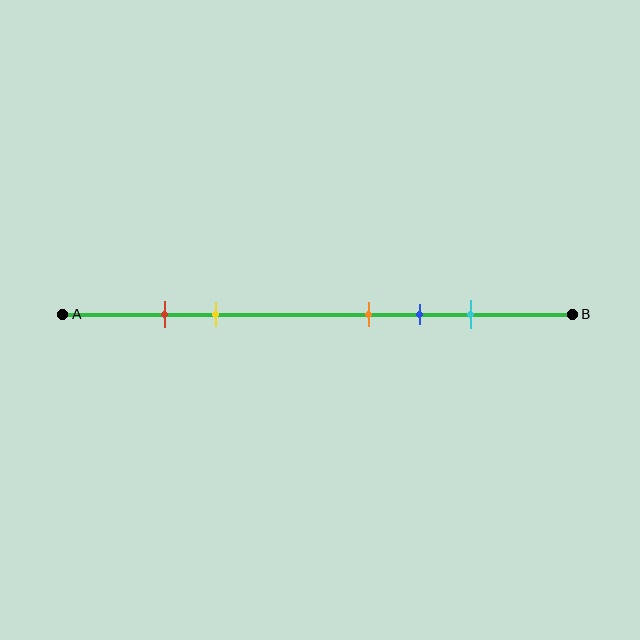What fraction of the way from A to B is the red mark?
The red mark is approximately 20% (0.2) of the way from A to B.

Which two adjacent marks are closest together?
The red and yellow marks are the closest adjacent pair.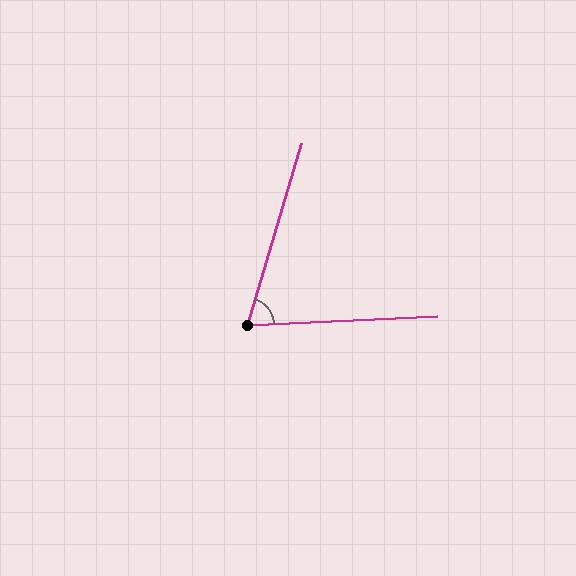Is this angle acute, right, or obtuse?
It is acute.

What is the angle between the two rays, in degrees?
Approximately 71 degrees.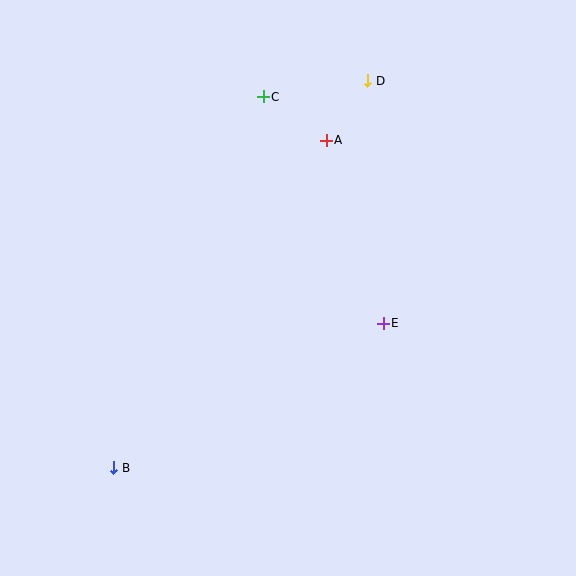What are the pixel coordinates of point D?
Point D is at (368, 81).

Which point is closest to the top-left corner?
Point C is closest to the top-left corner.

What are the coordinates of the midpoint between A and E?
The midpoint between A and E is at (355, 232).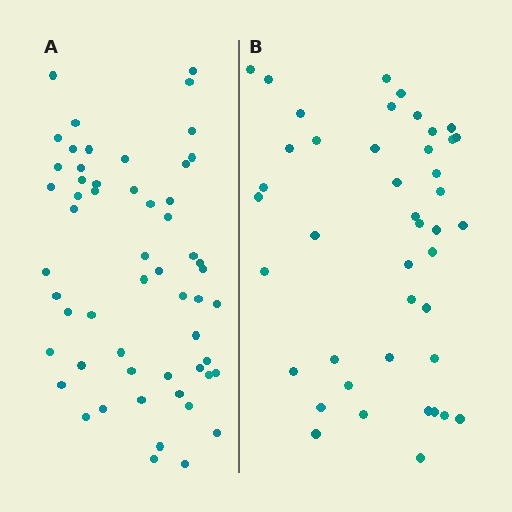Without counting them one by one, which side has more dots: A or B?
Region A (the left region) has more dots.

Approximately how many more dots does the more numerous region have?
Region A has approximately 15 more dots than region B.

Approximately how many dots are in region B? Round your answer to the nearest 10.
About 40 dots. (The exact count is 43, which rounds to 40.)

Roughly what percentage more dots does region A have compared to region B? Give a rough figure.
About 30% more.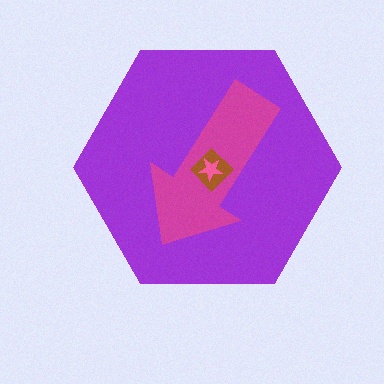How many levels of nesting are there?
4.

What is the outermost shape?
The purple hexagon.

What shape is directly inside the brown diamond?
The pink star.